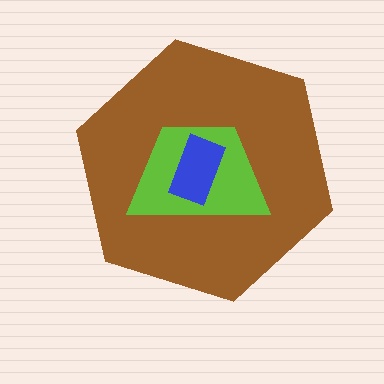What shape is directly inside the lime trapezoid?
The blue rectangle.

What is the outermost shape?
The brown hexagon.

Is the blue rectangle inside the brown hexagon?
Yes.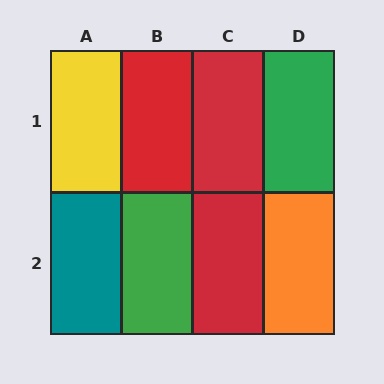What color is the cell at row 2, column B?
Green.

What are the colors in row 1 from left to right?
Yellow, red, red, green.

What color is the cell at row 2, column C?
Red.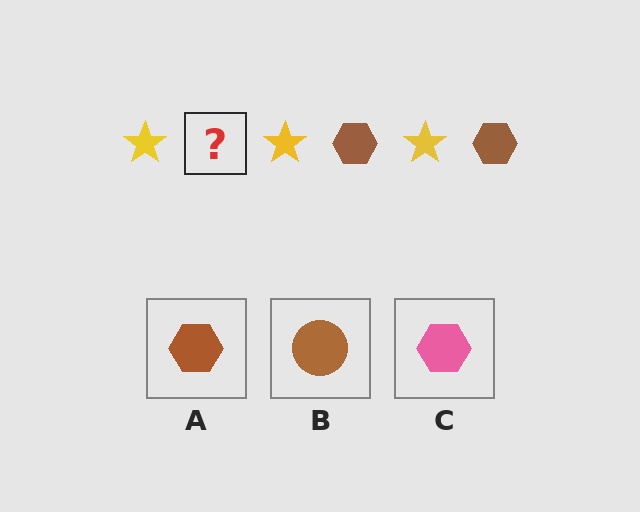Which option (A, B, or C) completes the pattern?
A.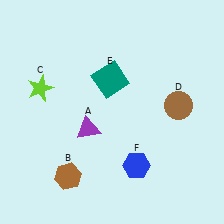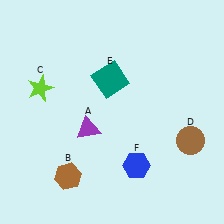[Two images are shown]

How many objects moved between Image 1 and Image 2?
1 object moved between the two images.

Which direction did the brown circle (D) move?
The brown circle (D) moved down.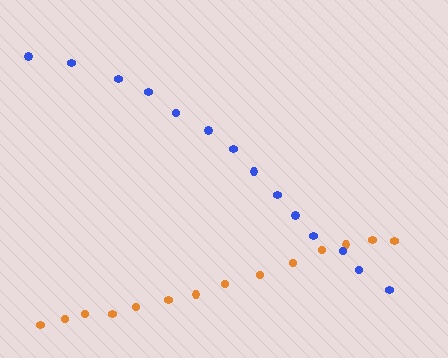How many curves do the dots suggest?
There are 2 distinct paths.